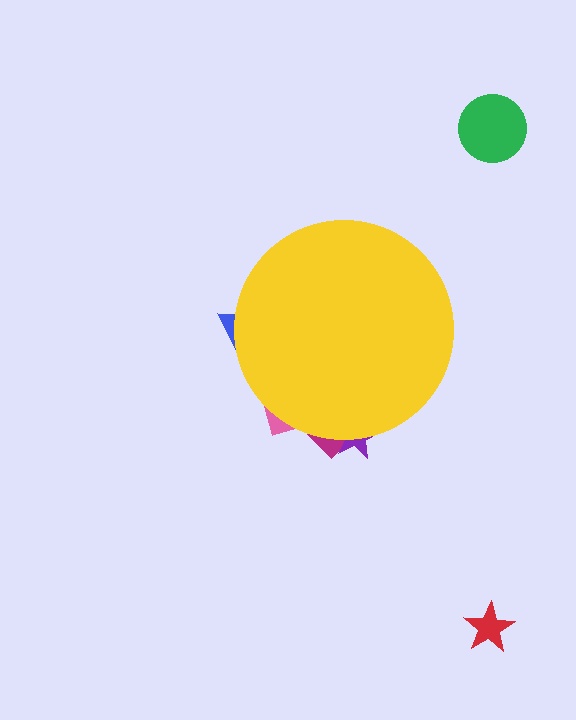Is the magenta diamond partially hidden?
Yes, the magenta diamond is partially hidden behind the yellow circle.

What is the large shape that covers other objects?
A yellow circle.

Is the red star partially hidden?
No, the red star is fully visible.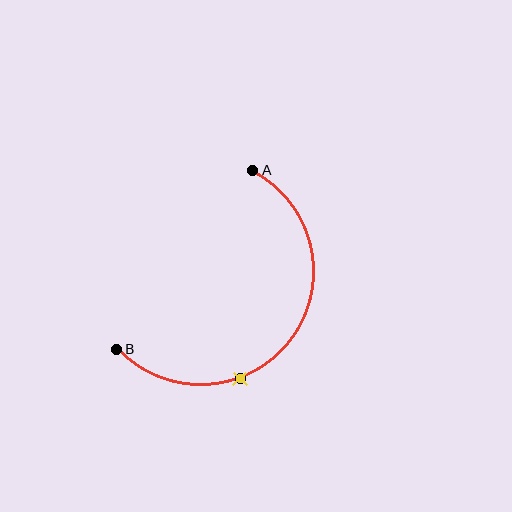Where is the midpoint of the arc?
The arc midpoint is the point on the curve farthest from the straight line joining A and B. It sits below and to the right of that line.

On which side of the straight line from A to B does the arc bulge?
The arc bulges below and to the right of the straight line connecting A and B.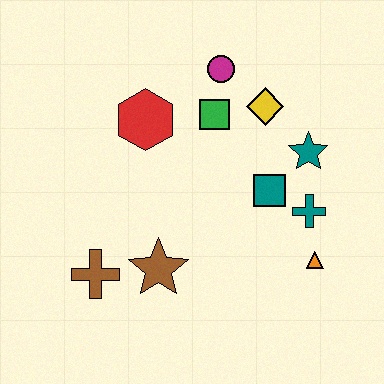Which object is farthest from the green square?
The brown cross is farthest from the green square.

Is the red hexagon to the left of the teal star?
Yes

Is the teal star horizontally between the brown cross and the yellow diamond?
No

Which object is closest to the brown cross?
The brown star is closest to the brown cross.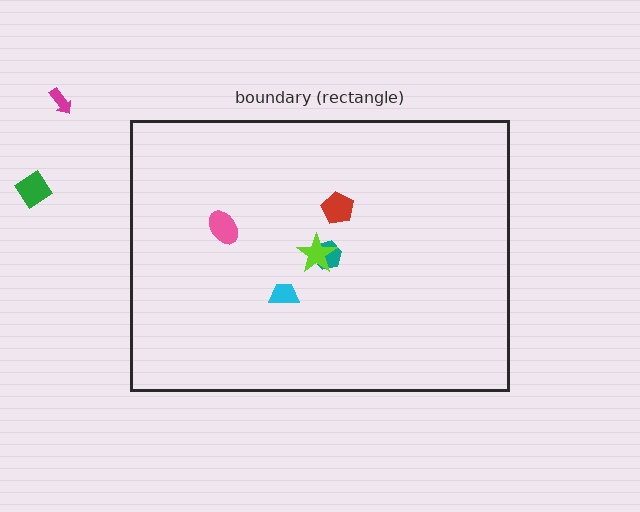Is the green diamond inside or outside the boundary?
Outside.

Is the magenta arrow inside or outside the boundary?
Outside.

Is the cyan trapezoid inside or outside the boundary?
Inside.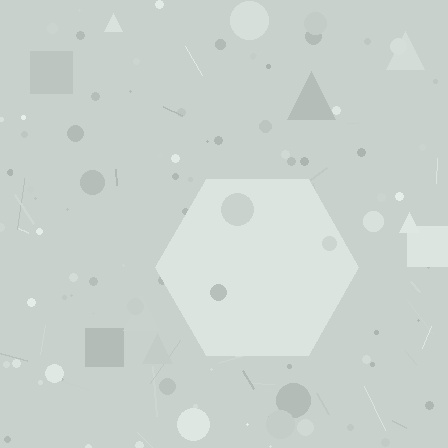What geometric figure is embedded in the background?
A hexagon is embedded in the background.